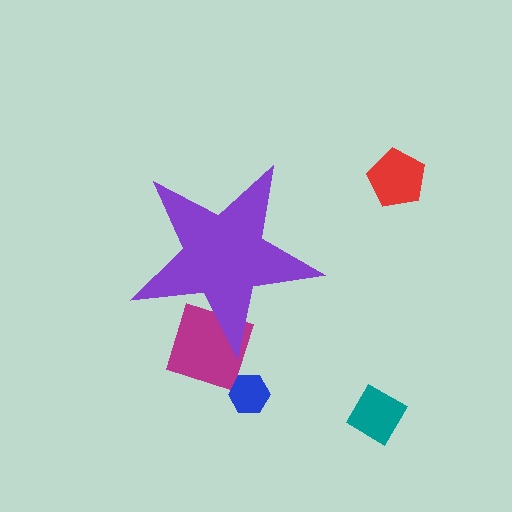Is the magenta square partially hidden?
Yes, the magenta square is partially hidden behind the purple star.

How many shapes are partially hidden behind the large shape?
1 shape is partially hidden.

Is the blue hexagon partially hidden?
No, the blue hexagon is fully visible.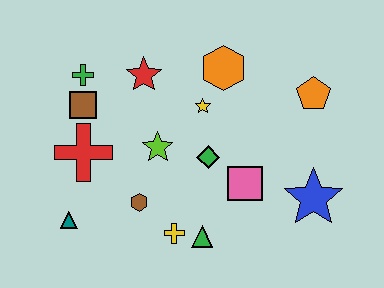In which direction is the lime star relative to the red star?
The lime star is below the red star.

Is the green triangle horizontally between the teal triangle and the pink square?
Yes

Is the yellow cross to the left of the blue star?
Yes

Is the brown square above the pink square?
Yes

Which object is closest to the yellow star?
The orange hexagon is closest to the yellow star.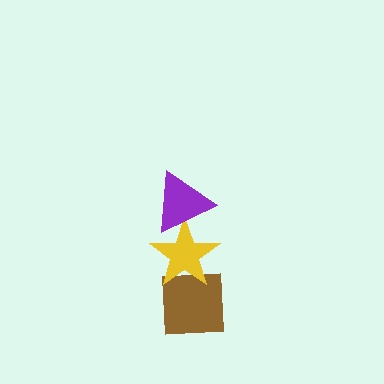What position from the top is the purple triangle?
The purple triangle is 1st from the top.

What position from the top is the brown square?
The brown square is 3rd from the top.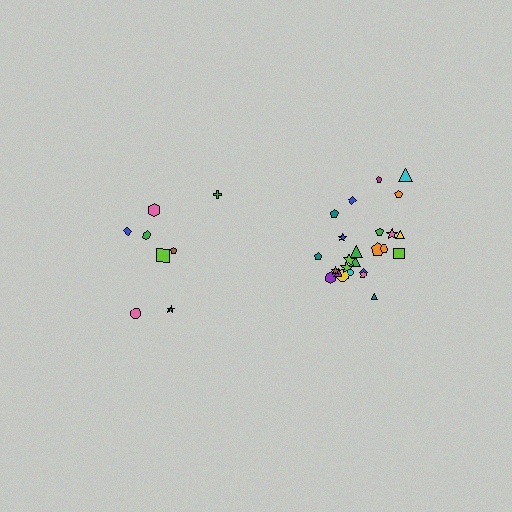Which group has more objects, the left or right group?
The right group.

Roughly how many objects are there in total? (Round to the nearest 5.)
Roughly 35 objects in total.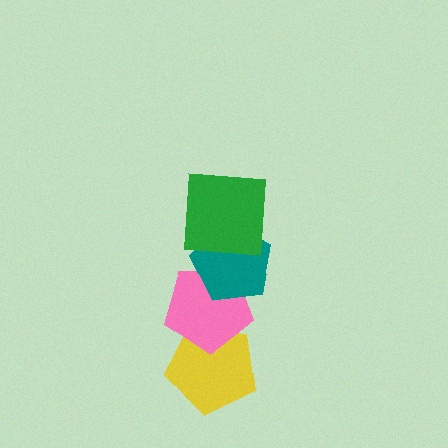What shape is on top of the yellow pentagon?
The pink pentagon is on top of the yellow pentagon.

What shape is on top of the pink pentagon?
The teal pentagon is on top of the pink pentagon.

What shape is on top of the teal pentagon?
The green square is on top of the teal pentagon.